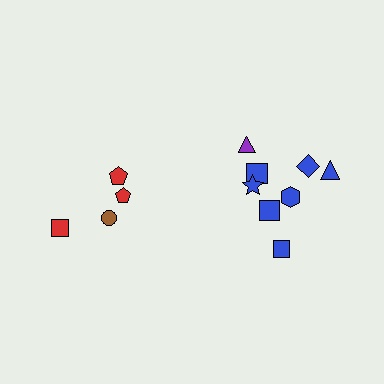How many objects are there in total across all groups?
There are 12 objects.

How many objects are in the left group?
There are 4 objects.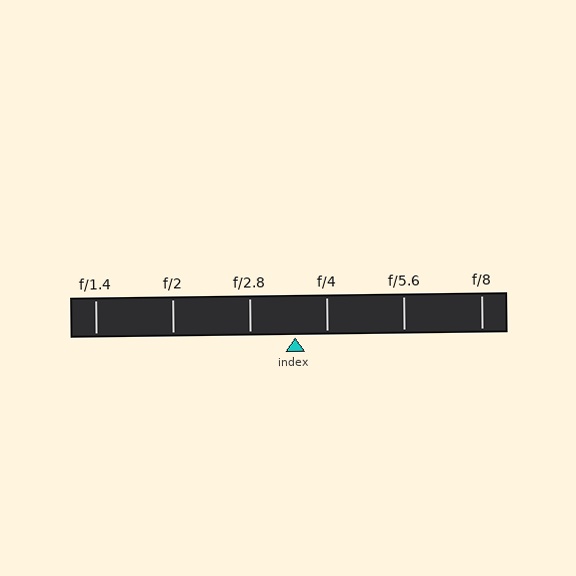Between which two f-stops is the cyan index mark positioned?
The index mark is between f/2.8 and f/4.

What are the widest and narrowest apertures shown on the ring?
The widest aperture shown is f/1.4 and the narrowest is f/8.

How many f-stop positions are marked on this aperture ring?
There are 6 f-stop positions marked.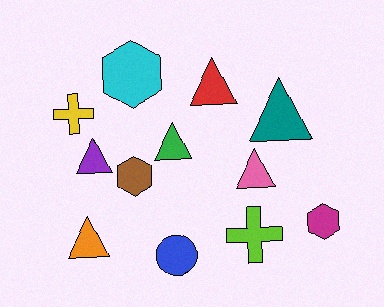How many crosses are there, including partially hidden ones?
There are 2 crosses.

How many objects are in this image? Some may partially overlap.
There are 12 objects.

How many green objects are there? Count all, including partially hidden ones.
There is 1 green object.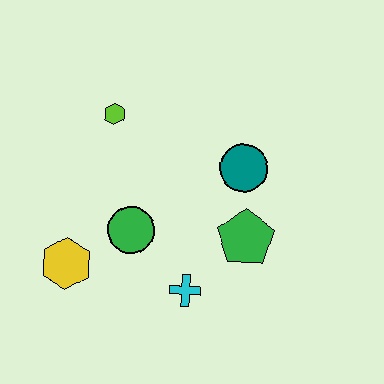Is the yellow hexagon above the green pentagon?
No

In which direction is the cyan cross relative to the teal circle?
The cyan cross is below the teal circle.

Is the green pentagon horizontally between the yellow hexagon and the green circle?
No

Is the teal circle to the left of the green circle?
No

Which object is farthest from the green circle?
The teal circle is farthest from the green circle.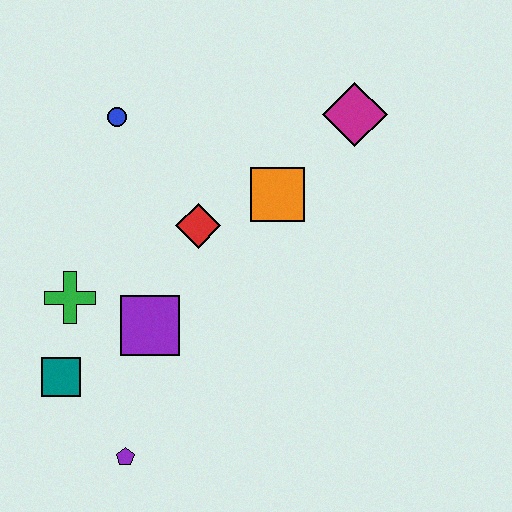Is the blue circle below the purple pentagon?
No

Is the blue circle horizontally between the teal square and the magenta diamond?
Yes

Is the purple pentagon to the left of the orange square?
Yes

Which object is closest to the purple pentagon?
The teal square is closest to the purple pentagon.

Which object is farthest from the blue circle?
The purple pentagon is farthest from the blue circle.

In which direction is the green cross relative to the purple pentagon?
The green cross is above the purple pentagon.